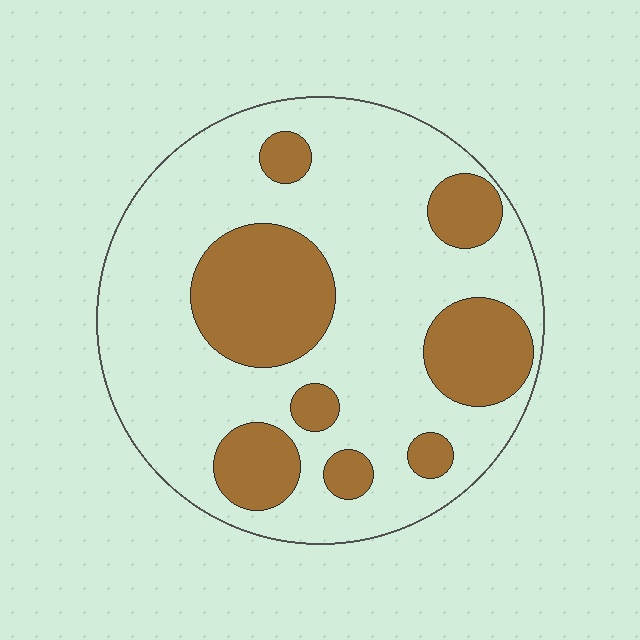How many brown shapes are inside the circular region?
8.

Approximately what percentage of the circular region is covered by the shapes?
Approximately 30%.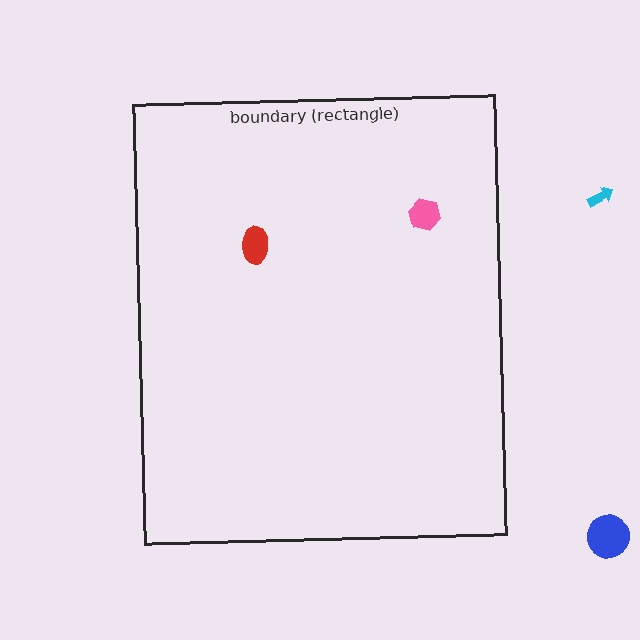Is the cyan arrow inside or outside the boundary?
Outside.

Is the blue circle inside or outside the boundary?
Outside.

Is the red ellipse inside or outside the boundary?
Inside.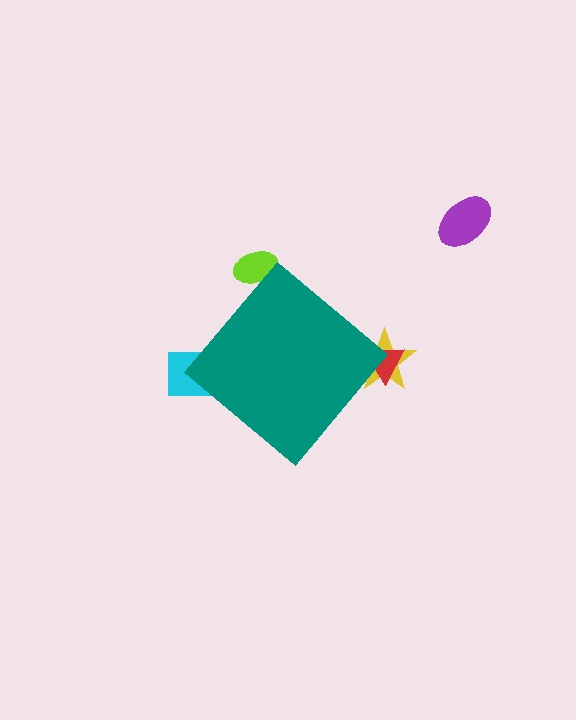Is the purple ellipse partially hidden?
No, the purple ellipse is fully visible.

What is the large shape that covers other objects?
A teal diamond.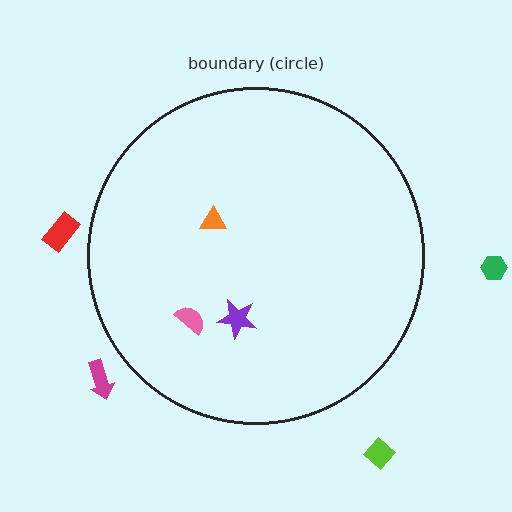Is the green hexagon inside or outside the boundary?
Outside.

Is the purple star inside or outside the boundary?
Inside.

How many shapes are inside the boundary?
3 inside, 4 outside.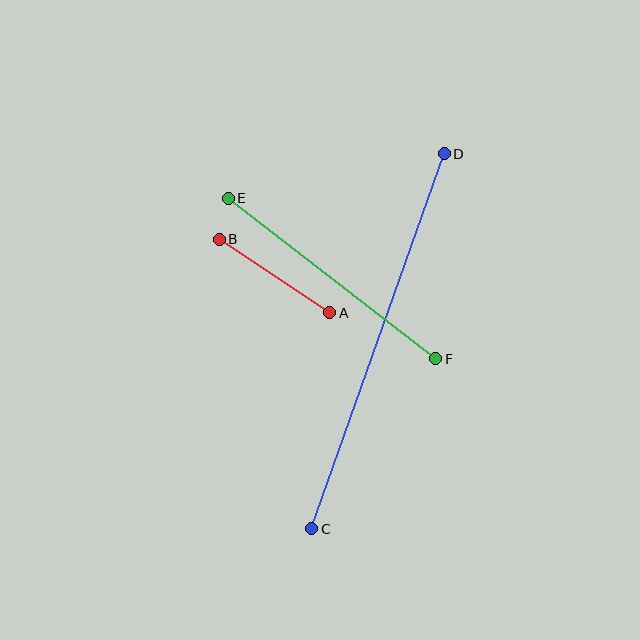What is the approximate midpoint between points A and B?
The midpoint is at approximately (274, 276) pixels.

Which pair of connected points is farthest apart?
Points C and D are farthest apart.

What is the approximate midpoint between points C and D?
The midpoint is at approximately (378, 341) pixels.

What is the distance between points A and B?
The distance is approximately 133 pixels.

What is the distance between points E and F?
The distance is approximately 263 pixels.